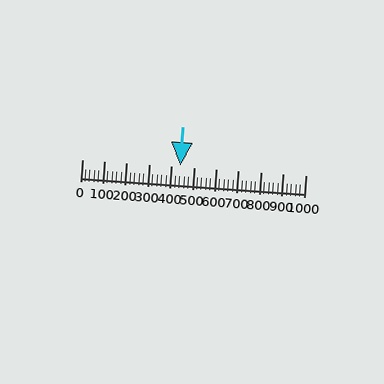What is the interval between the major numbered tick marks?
The major tick marks are spaced 100 units apart.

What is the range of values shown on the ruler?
The ruler shows values from 0 to 1000.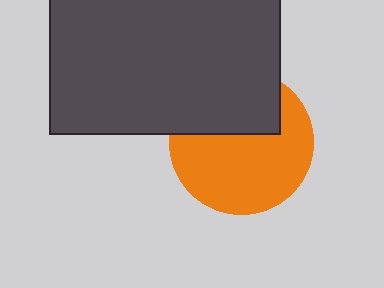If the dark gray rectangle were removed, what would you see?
You would see the complete orange circle.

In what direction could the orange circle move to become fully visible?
The orange circle could move down. That would shift it out from behind the dark gray rectangle entirely.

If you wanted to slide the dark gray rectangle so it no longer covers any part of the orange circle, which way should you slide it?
Slide it up — that is the most direct way to separate the two shapes.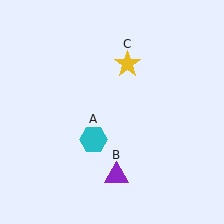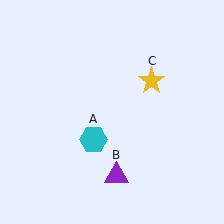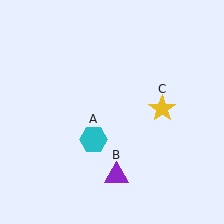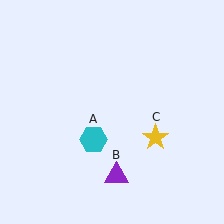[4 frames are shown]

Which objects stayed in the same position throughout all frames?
Cyan hexagon (object A) and purple triangle (object B) remained stationary.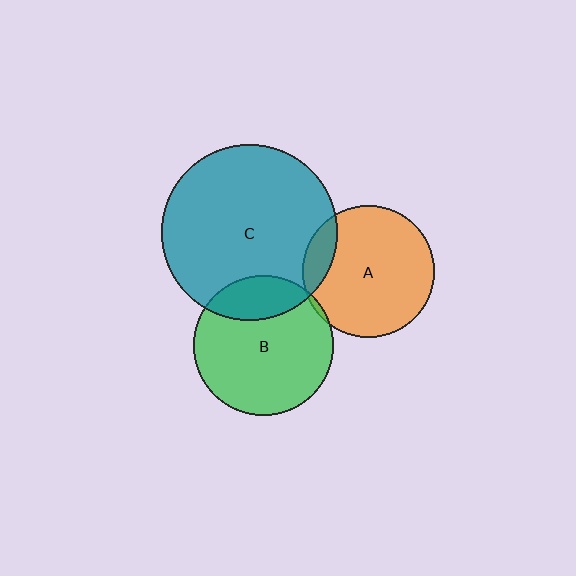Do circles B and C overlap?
Yes.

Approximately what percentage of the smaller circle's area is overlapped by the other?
Approximately 20%.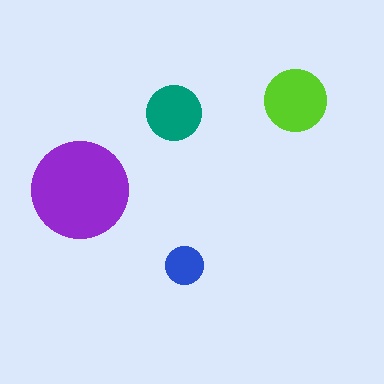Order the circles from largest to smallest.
the purple one, the lime one, the teal one, the blue one.